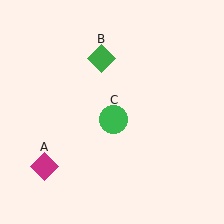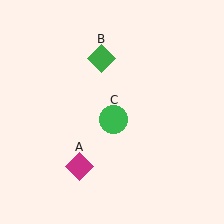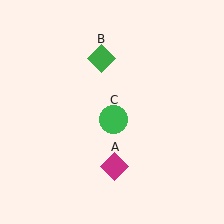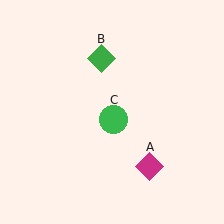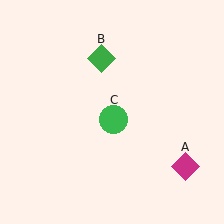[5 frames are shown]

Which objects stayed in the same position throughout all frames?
Green diamond (object B) and green circle (object C) remained stationary.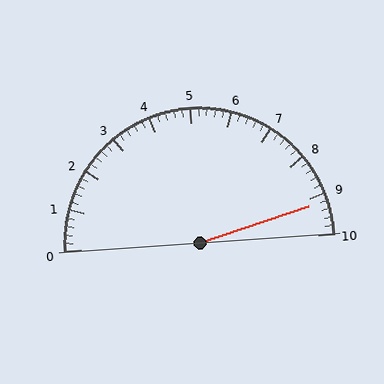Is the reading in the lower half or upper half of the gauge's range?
The reading is in the upper half of the range (0 to 10).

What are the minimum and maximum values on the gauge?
The gauge ranges from 0 to 10.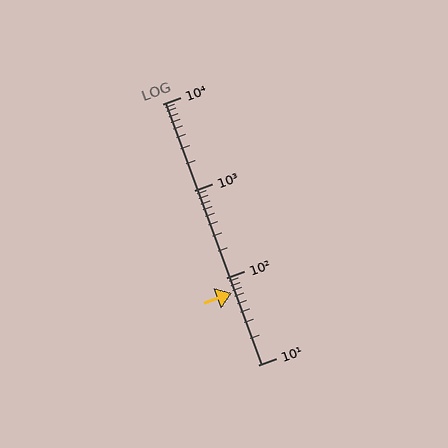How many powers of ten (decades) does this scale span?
The scale spans 3 decades, from 10 to 10000.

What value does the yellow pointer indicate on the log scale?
The pointer indicates approximately 67.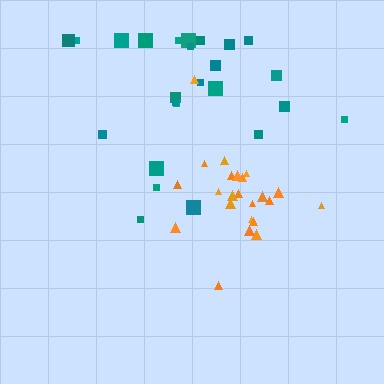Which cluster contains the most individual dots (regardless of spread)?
Teal (25).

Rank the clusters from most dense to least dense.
orange, teal.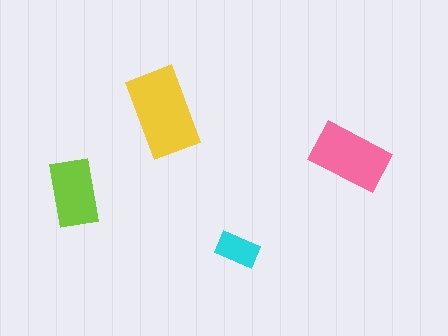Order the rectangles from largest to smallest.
the yellow one, the pink one, the lime one, the cyan one.